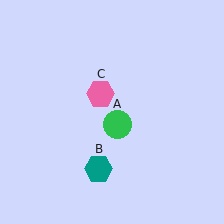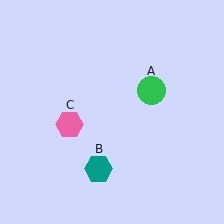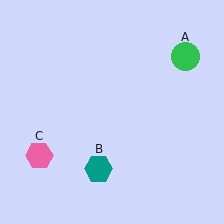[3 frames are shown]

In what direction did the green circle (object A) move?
The green circle (object A) moved up and to the right.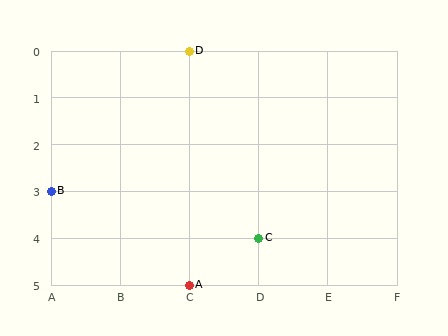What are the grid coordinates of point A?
Point A is at grid coordinates (C, 5).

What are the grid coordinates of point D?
Point D is at grid coordinates (C, 0).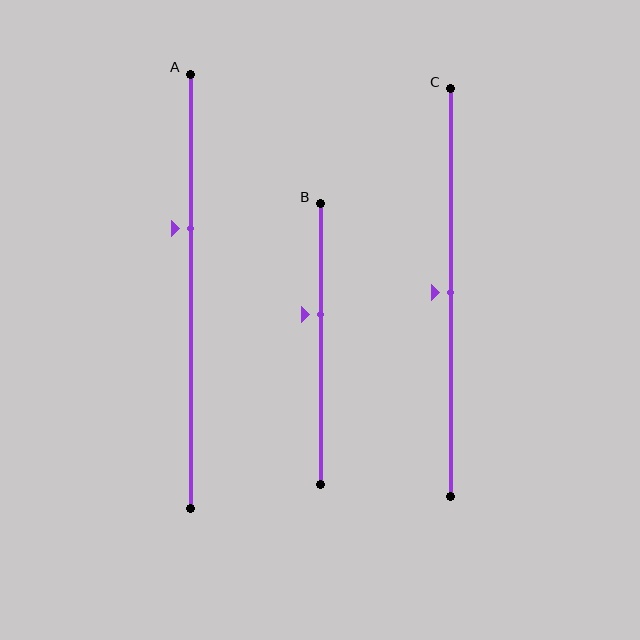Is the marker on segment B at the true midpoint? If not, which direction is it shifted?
No, the marker on segment B is shifted upward by about 11% of the segment length.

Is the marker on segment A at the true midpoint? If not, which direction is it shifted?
No, the marker on segment A is shifted upward by about 14% of the segment length.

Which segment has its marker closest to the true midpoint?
Segment C has its marker closest to the true midpoint.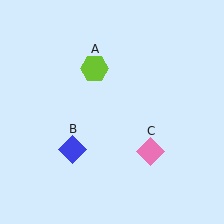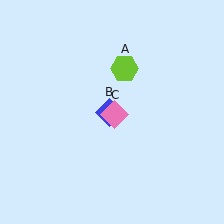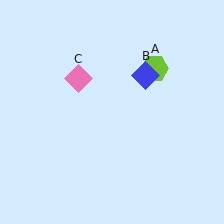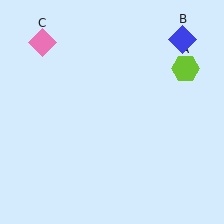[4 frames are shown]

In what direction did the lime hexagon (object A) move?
The lime hexagon (object A) moved right.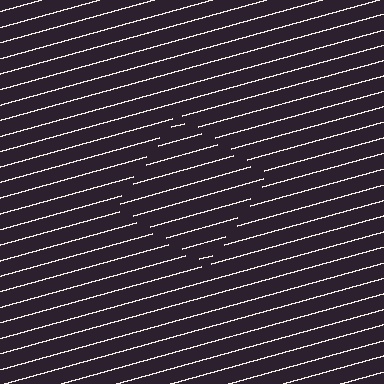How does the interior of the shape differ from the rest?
The interior of the shape contains the same grating, shifted by half a period — the contour is defined by the phase discontinuity where line-ends from the inner and outer gratings abut.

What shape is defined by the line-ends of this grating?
An illusory square. The interior of the shape contains the same grating, shifted by half a period — the contour is defined by the phase discontinuity where line-ends from the inner and outer gratings abut.